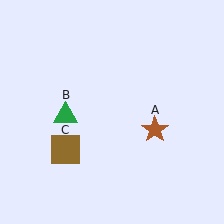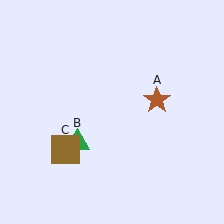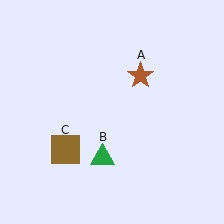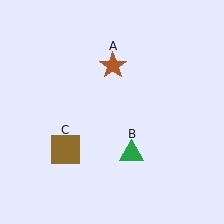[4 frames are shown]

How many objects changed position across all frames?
2 objects changed position: brown star (object A), green triangle (object B).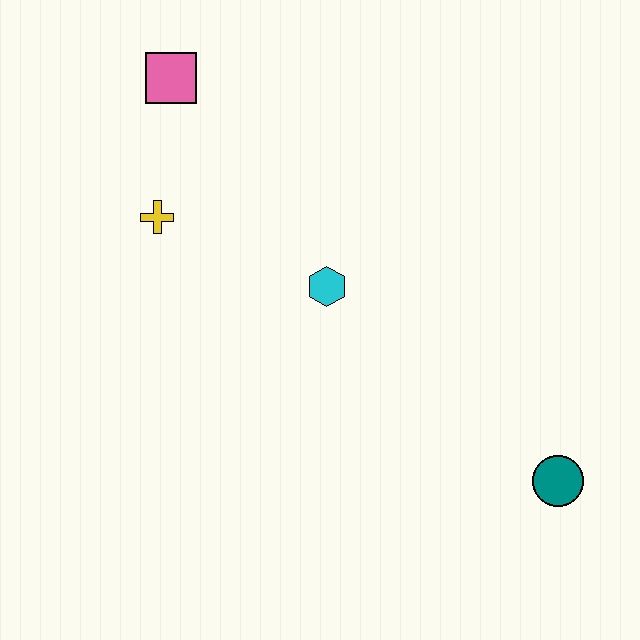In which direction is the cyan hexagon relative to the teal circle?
The cyan hexagon is to the left of the teal circle.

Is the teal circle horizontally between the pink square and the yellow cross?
No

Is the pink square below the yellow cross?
No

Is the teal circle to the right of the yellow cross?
Yes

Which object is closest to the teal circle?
The cyan hexagon is closest to the teal circle.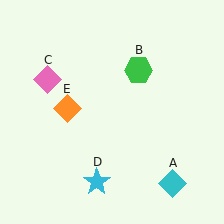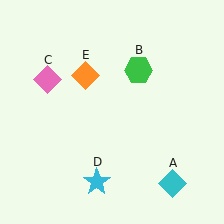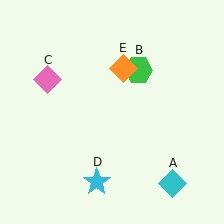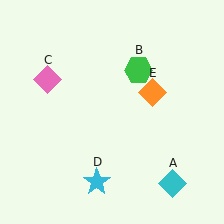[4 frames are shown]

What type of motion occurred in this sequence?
The orange diamond (object E) rotated clockwise around the center of the scene.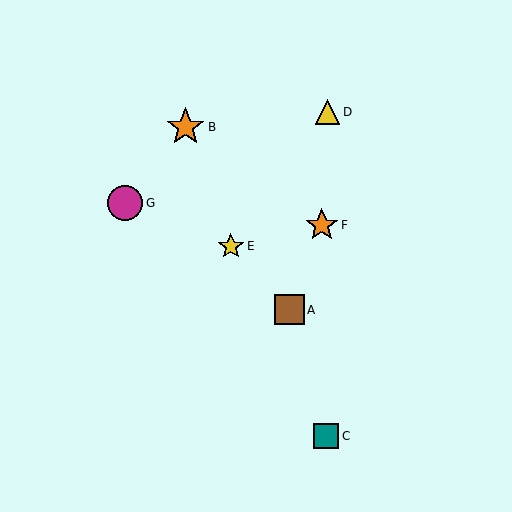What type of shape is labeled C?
Shape C is a teal square.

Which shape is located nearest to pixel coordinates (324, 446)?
The teal square (labeled C) at (326, 436) is nearest to that location.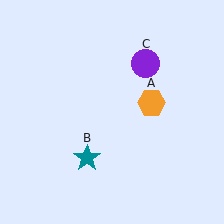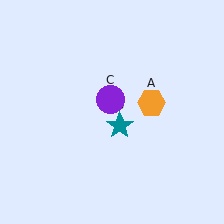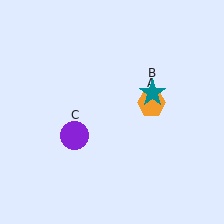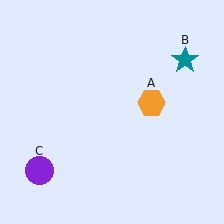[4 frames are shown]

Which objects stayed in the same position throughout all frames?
Orange hexagon (object A) remained stationary.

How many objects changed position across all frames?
2 objects changed position: teal star (object B), purple circle (object C).